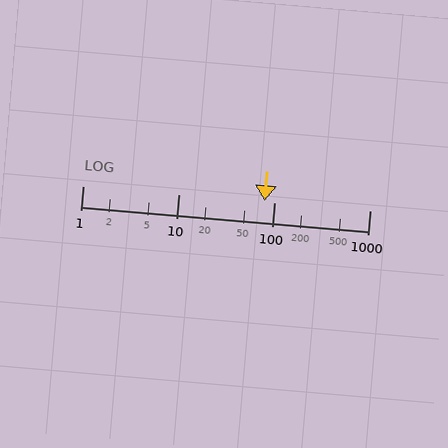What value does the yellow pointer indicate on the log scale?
The pointer indicates approximately 80.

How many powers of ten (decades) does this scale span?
The scale spans 3 decades, from 1 to 1000.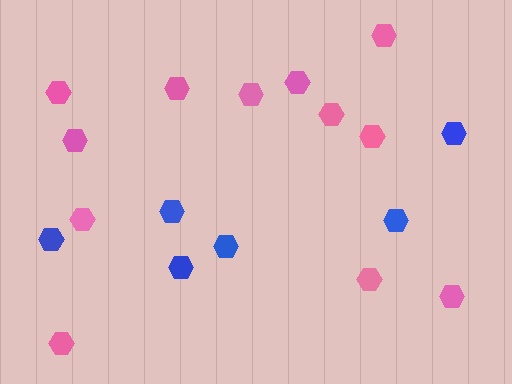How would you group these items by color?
There are 2 groups: one group of pink hexagons (12) and one group of blue hexagons (6).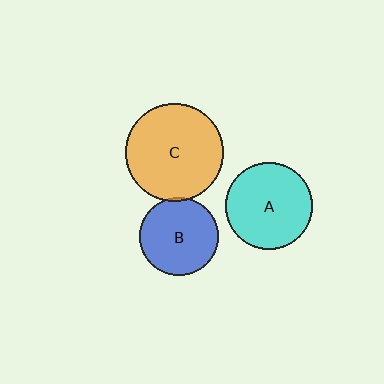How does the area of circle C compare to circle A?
Approximately 1.3 times.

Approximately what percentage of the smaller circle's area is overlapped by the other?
Approximately 5%.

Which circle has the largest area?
Circle C (orange).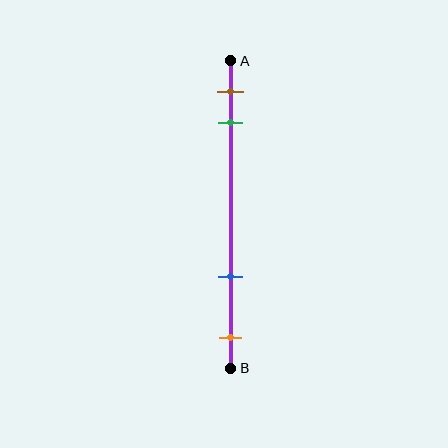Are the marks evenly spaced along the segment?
No, the marks are not evenly spaced.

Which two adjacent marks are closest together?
The brown and green marks are the closest adjacent pair.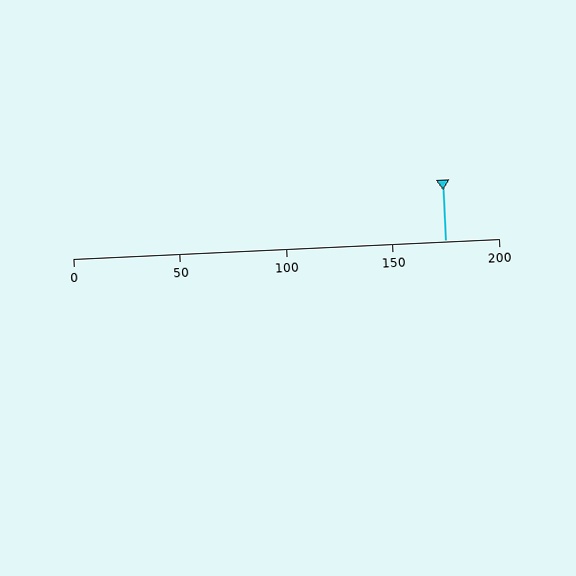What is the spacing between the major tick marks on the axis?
The major ticks are spaced 50 apart.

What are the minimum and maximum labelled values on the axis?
The axis runs from 0 to 200.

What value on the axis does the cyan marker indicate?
The marker indicates approximately 175.